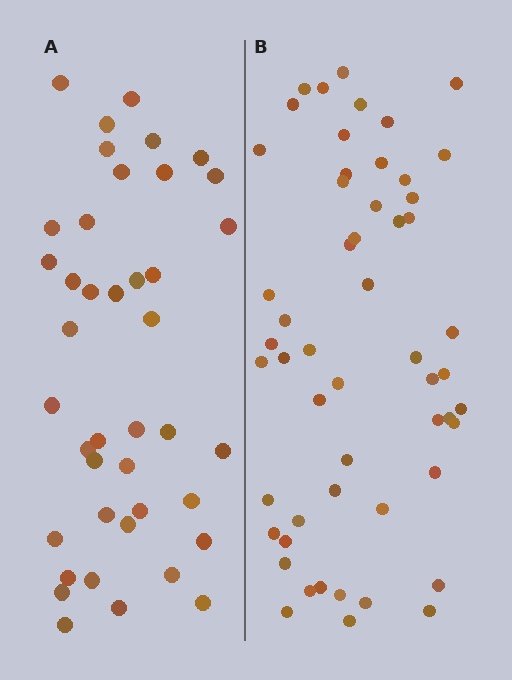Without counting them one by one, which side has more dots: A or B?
Region B (the right region) has more dots.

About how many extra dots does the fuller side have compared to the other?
Region B has approximately 15 more dots than region A.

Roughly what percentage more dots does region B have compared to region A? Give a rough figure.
About 30% more.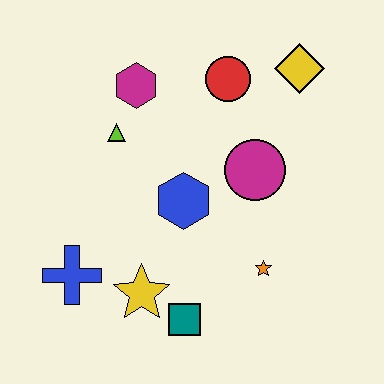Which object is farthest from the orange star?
The magenta hexagon is farthest from the orange star.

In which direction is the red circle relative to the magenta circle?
The red circle is above the magenta circle.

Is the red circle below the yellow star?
No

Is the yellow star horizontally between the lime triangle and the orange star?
Yes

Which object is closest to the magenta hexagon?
The lime triangle is closest to the magenta hexagon.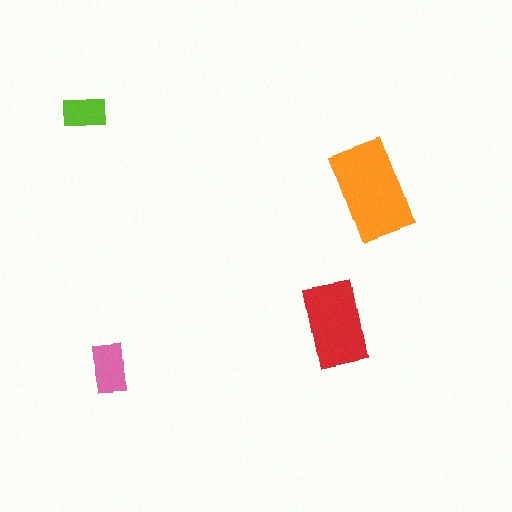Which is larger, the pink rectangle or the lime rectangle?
The pink one.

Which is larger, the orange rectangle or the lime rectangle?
The orange one.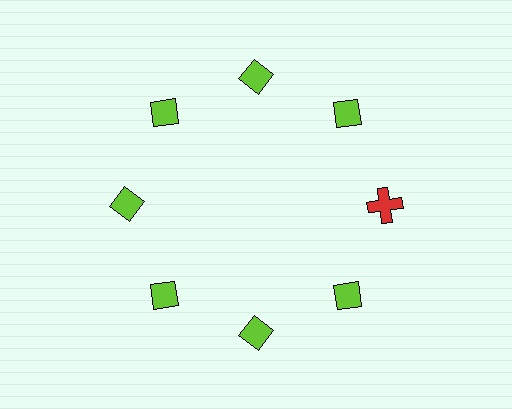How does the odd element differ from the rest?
It differs in both color (red instead of lime) and shape (cross instead of diamond).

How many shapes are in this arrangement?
There are 8 shapes arranged in a ring pattern.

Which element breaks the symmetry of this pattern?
The red cross at roughly the 3 o'clock position breaks the symmetry. All other shapes are lime diamonds.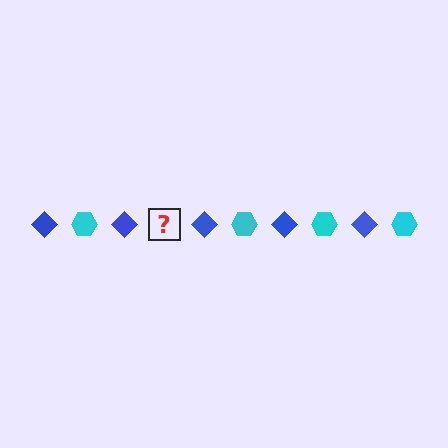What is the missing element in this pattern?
The missing element is a cyan hexagon.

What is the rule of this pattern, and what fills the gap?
The rule is that the pattern alternates between blue diamond and cyan hexagon. The gap should be filled with a cyan hexagon.